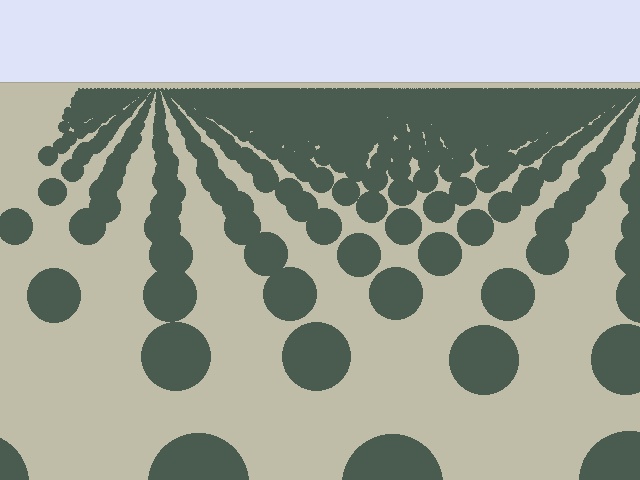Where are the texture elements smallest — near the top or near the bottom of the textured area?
Near the top.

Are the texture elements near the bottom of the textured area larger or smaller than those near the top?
Larger. Near the bottom, elements are closer to the viewer and appear at a bigger on-screen size.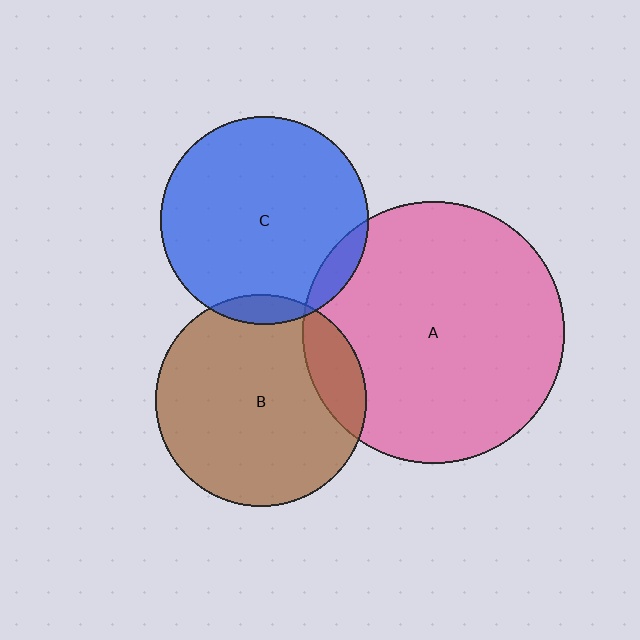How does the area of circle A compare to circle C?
Approximately 1.6 times.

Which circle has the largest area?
Circle A (pink).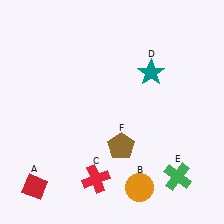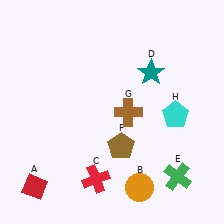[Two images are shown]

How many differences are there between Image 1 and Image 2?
There are 2 differences between the two images.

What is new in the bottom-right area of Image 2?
A cyan pentagon (H) was added in the bottom-right area of Image 2.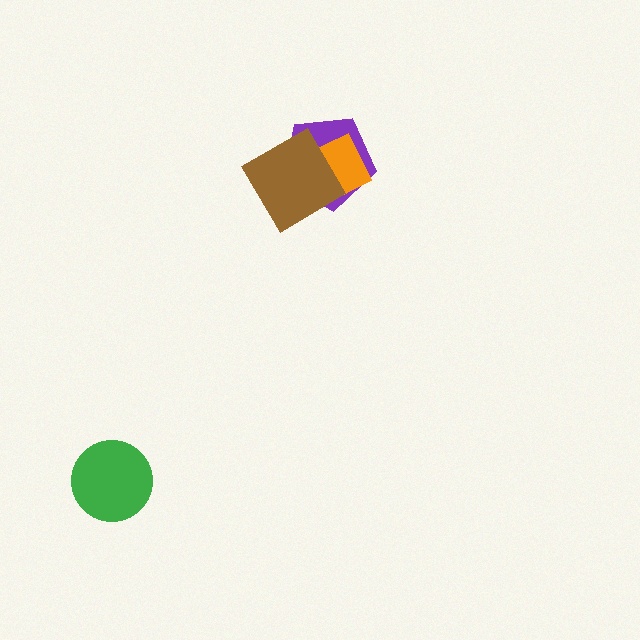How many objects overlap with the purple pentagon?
2 objects overlap with the purple pentagon.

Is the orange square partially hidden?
Yes, it is partially covered by another shape.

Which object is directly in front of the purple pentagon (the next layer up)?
The orange square is directly in front of the purple pentagon.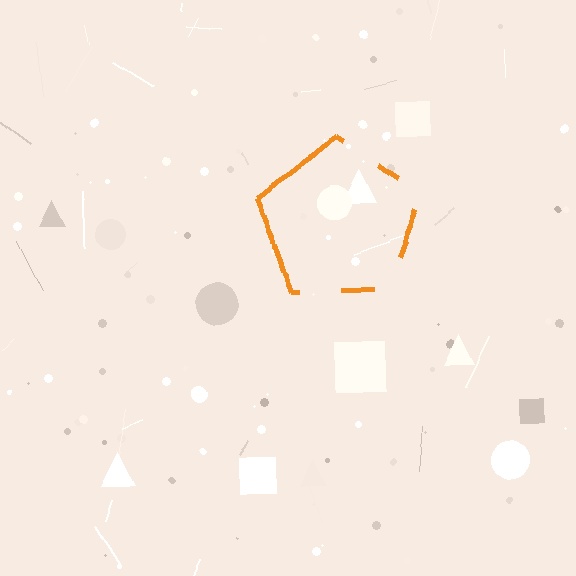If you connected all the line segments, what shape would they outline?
They would outline a pentagon.